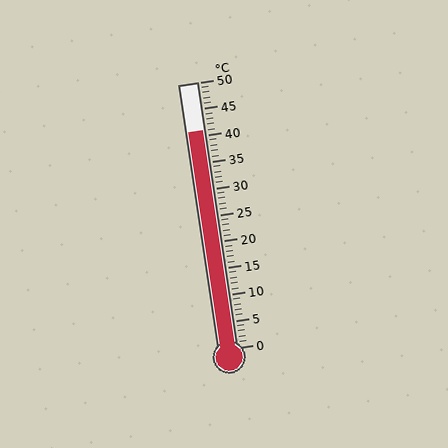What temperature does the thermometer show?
The thermometer shows approximately 41°C.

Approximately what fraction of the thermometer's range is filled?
The thermometer is filled to approximately 80% of its range.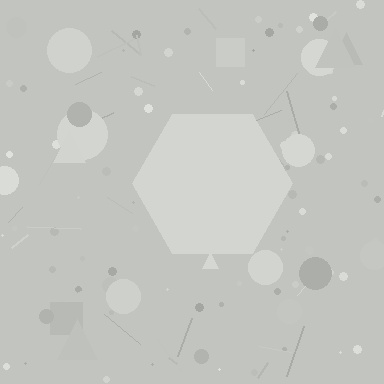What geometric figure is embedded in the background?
A hexagon is embedded in the background.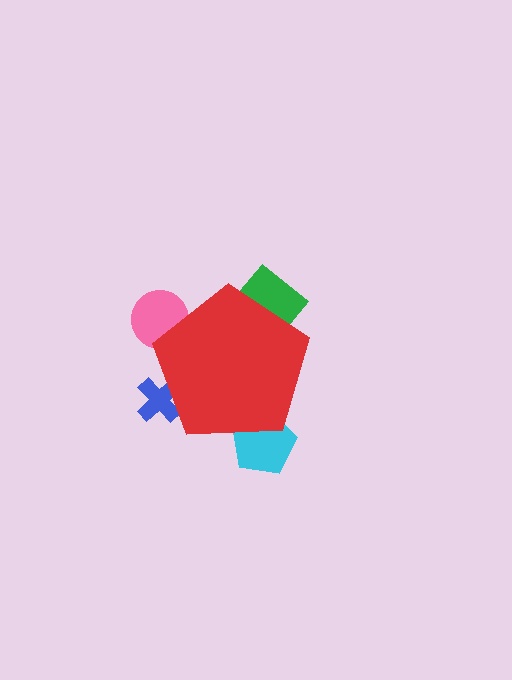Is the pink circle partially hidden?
Yes, the pink circle is partially hidden behind the red pentagon.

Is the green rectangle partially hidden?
Yes, the green rectangle is partially hidden behind the red pentagon.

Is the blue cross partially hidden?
Yes, the blue cross is partially hidden behind the red pentagon.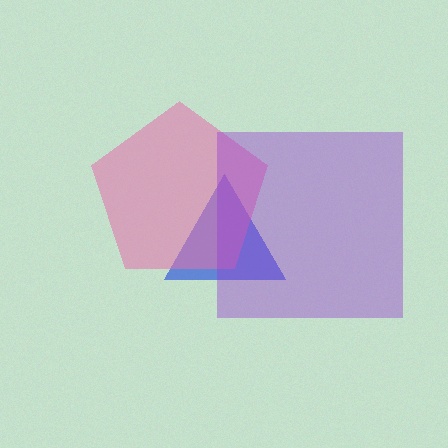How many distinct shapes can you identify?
There are 3 distinct shapes: a blue triangle, a pink pentagon, a purple square.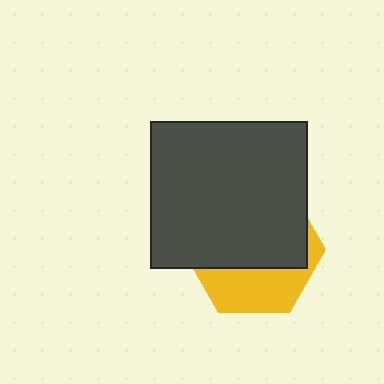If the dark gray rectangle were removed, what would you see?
You would see the complete yellow hexagon.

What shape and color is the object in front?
The object in front is a dark gray rectangle.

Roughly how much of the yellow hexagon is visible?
A small part of it is visible (roughly 35%).